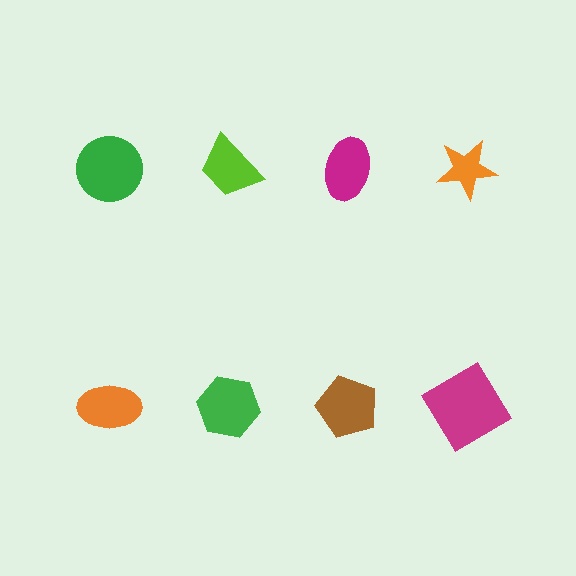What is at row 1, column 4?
An orange star.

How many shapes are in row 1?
4 shapes.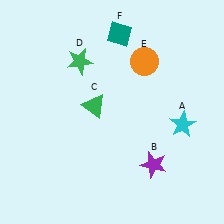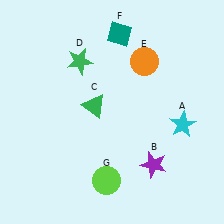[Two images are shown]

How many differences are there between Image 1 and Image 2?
There is 1 difference between the two images.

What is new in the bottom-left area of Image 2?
A lime circle (G) was added in the bottom-left area of Image 2.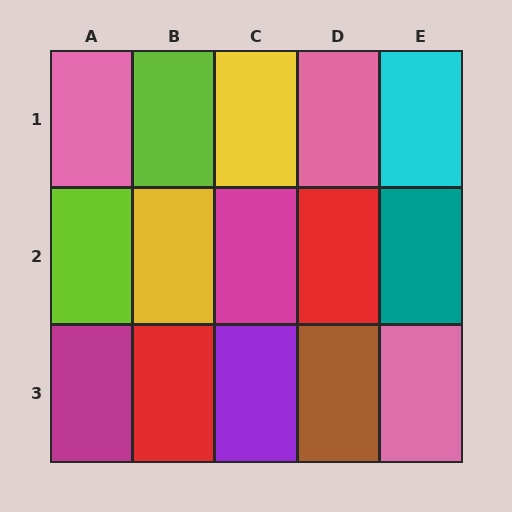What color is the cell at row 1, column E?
Cyan.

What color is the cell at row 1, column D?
Pink.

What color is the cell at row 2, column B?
Yellow.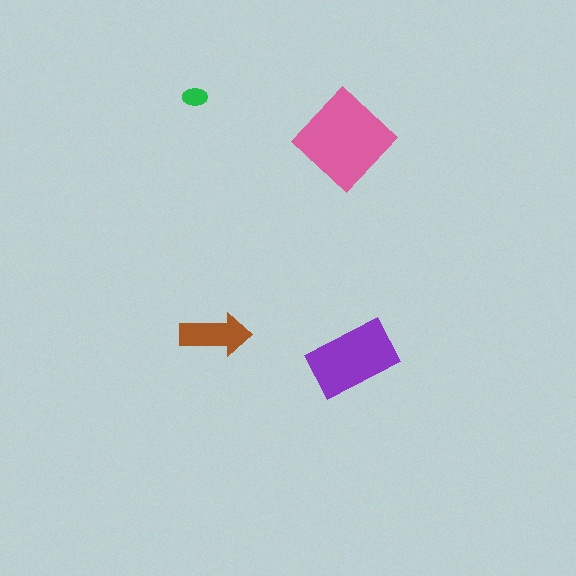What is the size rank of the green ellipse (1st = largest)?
4th.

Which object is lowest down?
The purple rectangle is bottommost.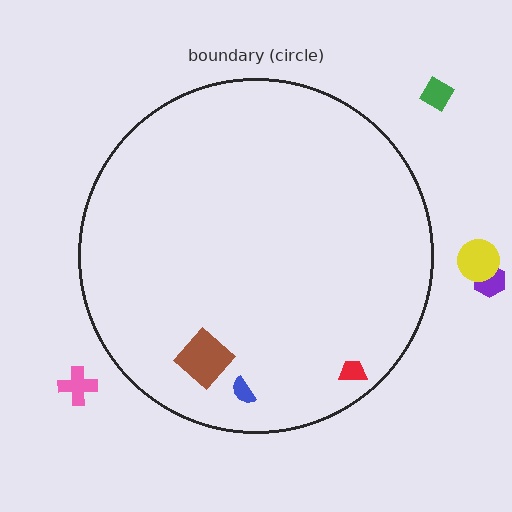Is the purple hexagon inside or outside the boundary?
Outside.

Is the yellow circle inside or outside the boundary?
Outside.